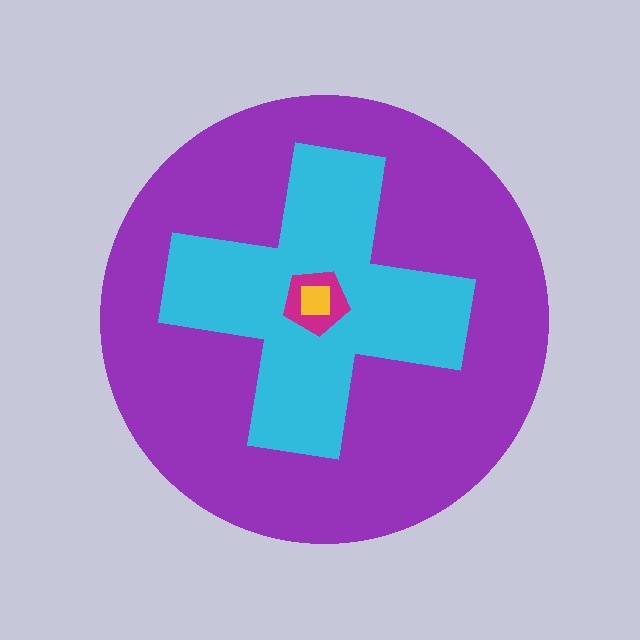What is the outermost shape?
The purple circle.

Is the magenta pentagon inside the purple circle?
Yes.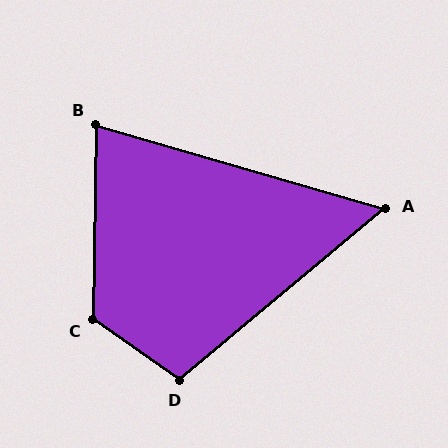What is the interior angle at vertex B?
Approximately 75 degrees (acute).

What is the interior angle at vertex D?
Approximately 105 degrees (obtuse).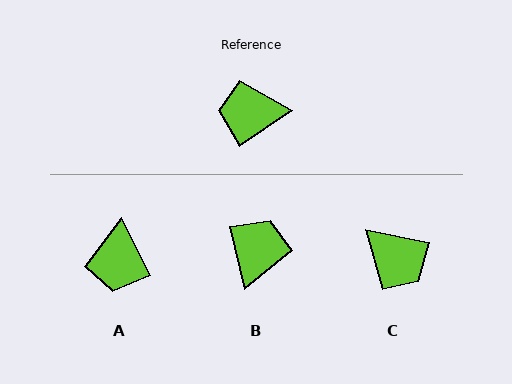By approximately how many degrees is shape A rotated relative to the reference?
Approximately 82 degrees counter-clockwise.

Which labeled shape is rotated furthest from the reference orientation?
C, about 135 degrees away.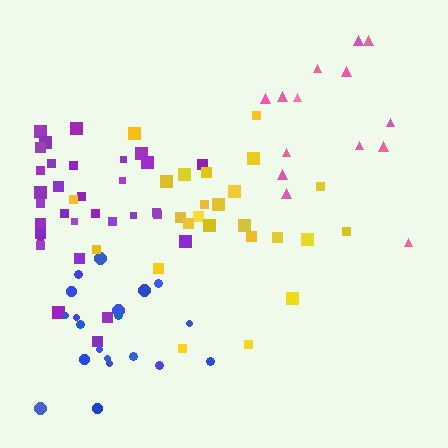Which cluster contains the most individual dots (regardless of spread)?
Purple (32).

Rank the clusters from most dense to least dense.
blue, purple, yellow, pink.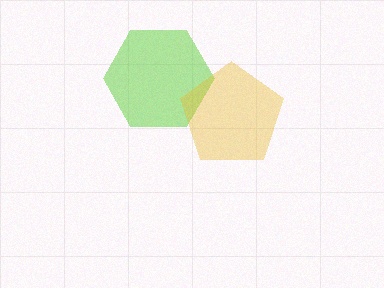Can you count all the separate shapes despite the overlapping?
Yes, there are 2 separate shapes.